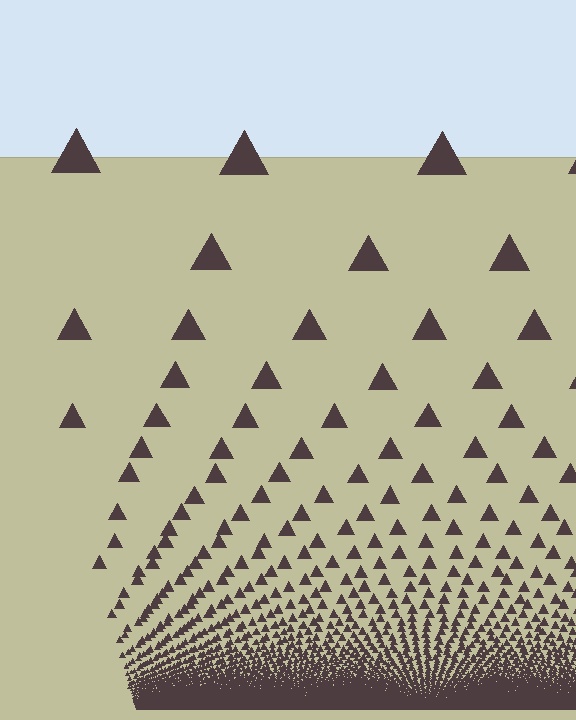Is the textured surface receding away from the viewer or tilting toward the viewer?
The surface appears to tilt toward the viewer. Texture elements get larger and sparser toward the top.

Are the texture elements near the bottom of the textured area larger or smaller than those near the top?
Smaller. The gradient is inverted — elements near the bottom are smaller and denser.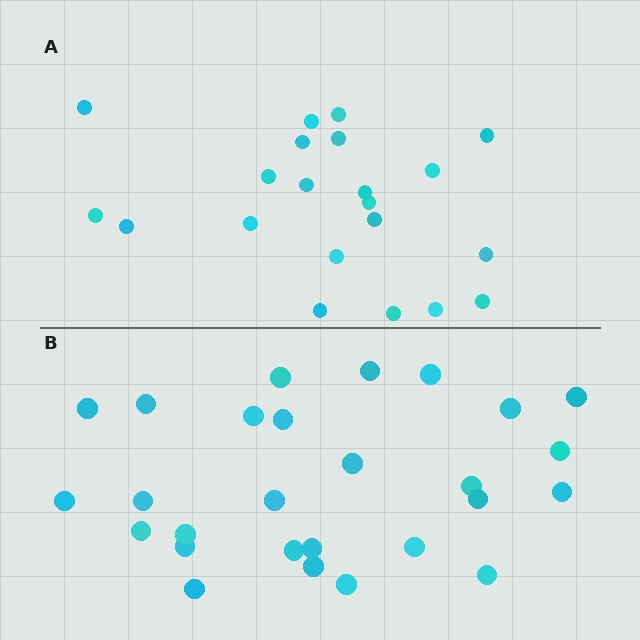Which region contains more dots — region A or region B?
Region B (the bottom region) has more dots.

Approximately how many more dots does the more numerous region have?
Region B has about 6 more dots than region A.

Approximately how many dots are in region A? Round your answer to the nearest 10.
About 20 dots. (The exact count is 21, which rounds to 20.)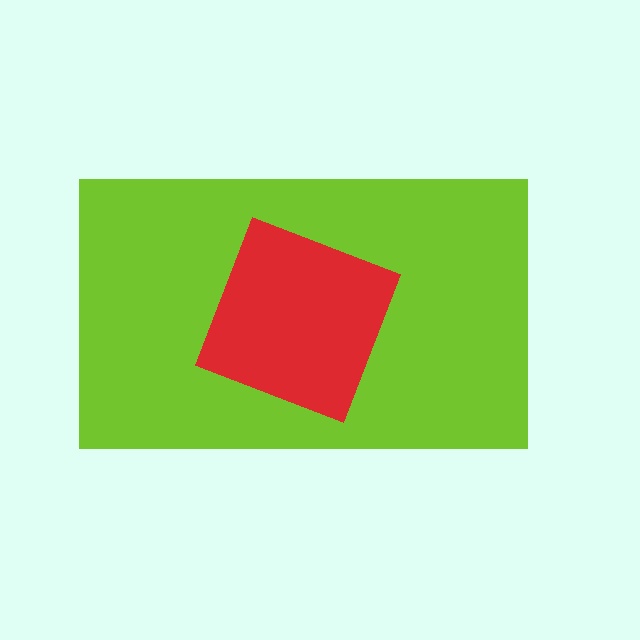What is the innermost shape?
The red diamond.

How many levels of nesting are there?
2.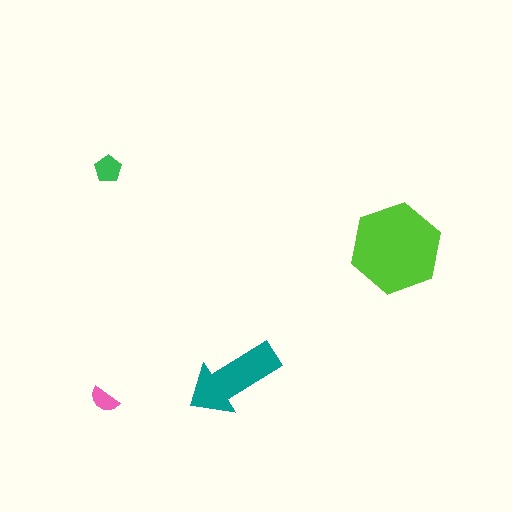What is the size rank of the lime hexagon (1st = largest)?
1st.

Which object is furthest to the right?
The lime hexagon is rightmost.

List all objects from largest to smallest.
The lime hexagon, the teal arrow, the green pentagon, the pink semicircle.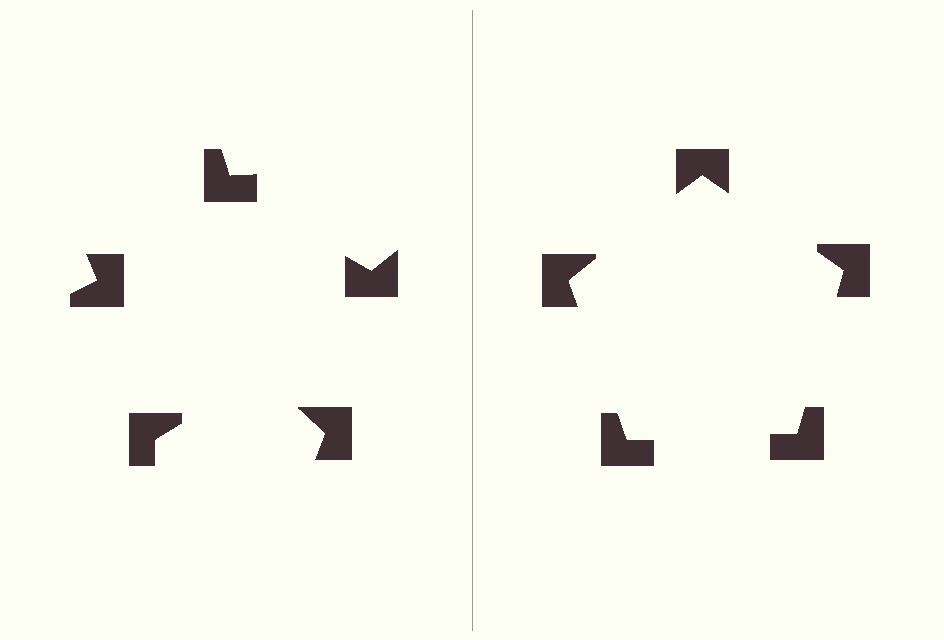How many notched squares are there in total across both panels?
10 — 5 on each side.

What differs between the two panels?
The notched squares are positioned identically on both sides; only the wedge orientations differ. On the right they align to a pentagon; on the left they are misaligned.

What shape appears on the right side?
An illusory pentagon.